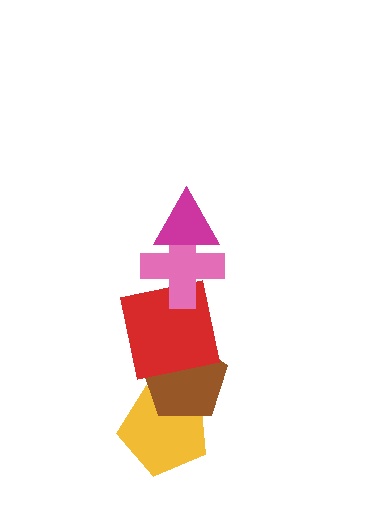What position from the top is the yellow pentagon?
The yellow pentagon is 5th from the top.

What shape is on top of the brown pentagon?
The red square is on top of the brown pentagon.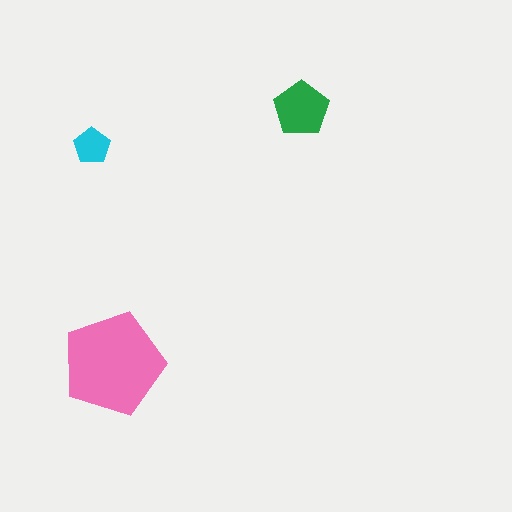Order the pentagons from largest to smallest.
the pink one, the green one, the cyan one.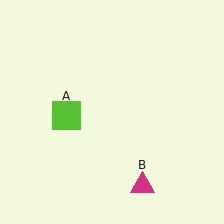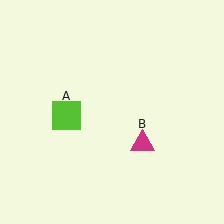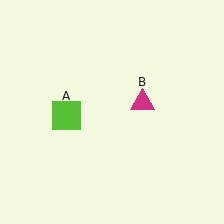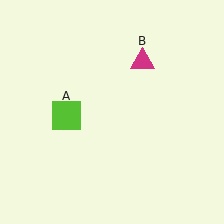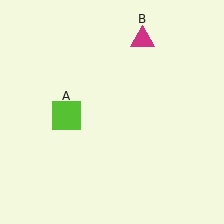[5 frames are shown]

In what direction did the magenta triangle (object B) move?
The magenta triangle (object B) moved up.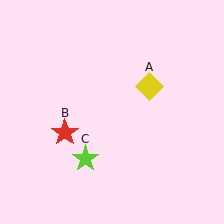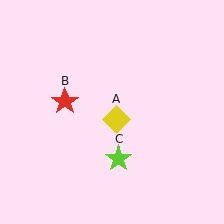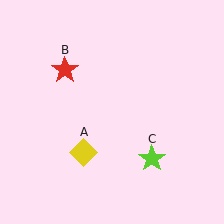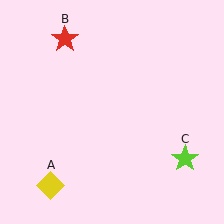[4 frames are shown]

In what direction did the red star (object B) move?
The red star (object B) moved up.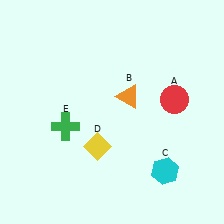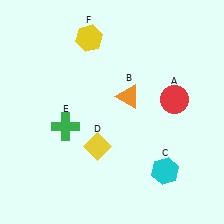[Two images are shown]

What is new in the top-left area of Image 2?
A yellow hexagon (F) was added in the top-left area of Image 2.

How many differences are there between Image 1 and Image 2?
There is 1 difference between the two images.